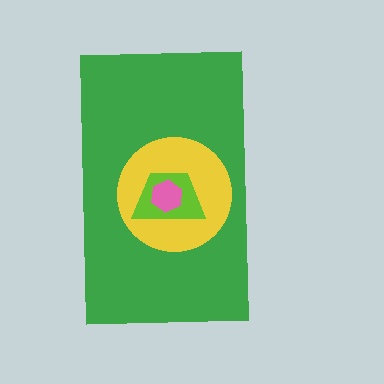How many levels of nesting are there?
4.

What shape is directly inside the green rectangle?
The yellow circle.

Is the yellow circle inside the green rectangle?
Yes.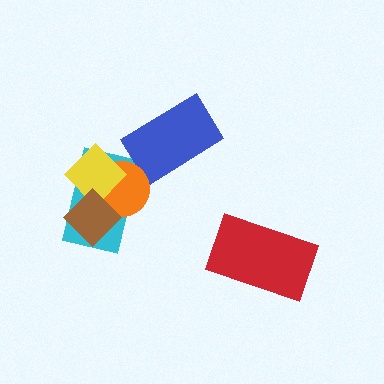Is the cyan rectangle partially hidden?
Yes, it is partially covered by another shape.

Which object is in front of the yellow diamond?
The brown diamond is in front of the yellow diamond.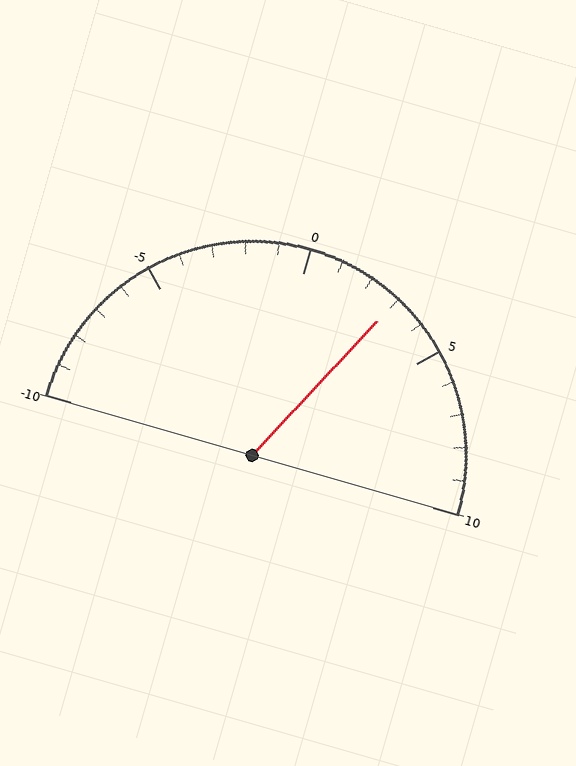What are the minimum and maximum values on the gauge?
The gauge ranges from -10 to 10.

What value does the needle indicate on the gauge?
The needle indicates approximately 3.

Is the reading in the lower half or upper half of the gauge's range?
The reading is in the upper half of the range (-10 to 10).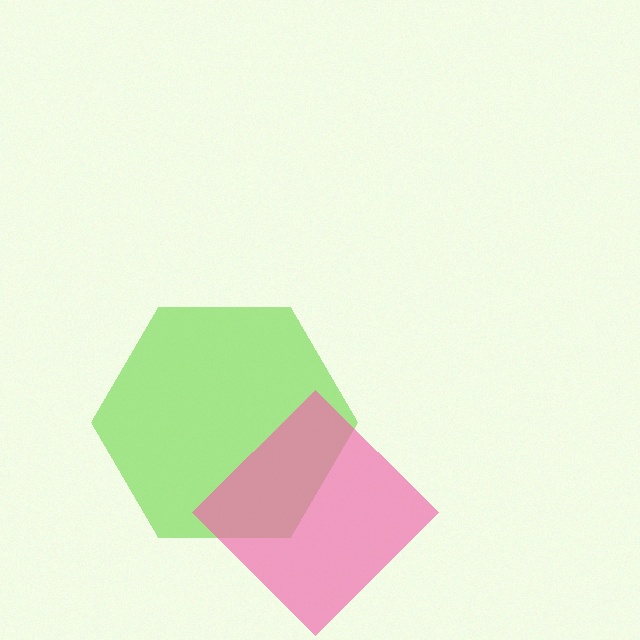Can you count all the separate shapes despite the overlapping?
Yes, there are 2 separate shapes.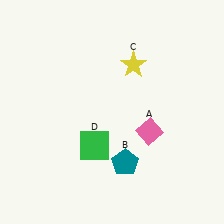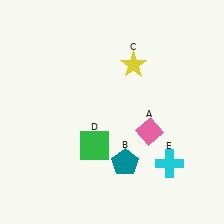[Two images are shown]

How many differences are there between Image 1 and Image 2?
There is 1 difference between the two images.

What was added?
A cyan cross (E) was added in Image 2.